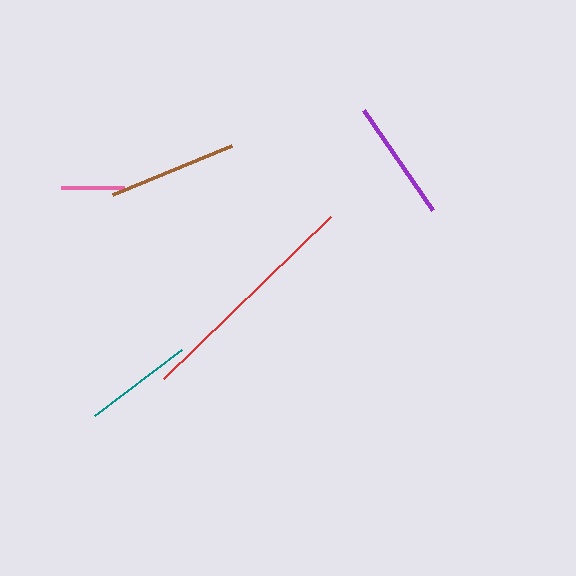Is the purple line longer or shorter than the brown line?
The brown line is longer than the purple line.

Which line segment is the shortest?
The pink line is the shortest at approximately 63 pixels.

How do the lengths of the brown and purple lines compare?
The brown and purple lines are approximately the same length.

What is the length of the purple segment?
The purple segment is approximately 121 pixels long.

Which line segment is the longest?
The red line is the longest at approximately 233 pixels.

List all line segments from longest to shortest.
From longest to shortest: red, brown, purple, teal, pink.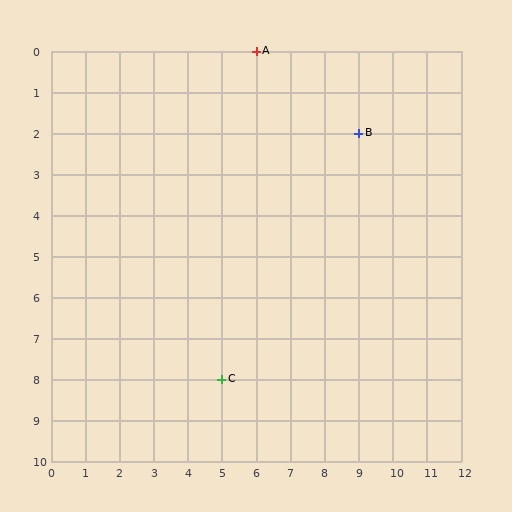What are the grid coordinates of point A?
Point A is at grid coordinates (6, 0).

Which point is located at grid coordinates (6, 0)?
Point A is at (6, 0).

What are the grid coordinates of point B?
Point B is at grid coordinates (9, 2).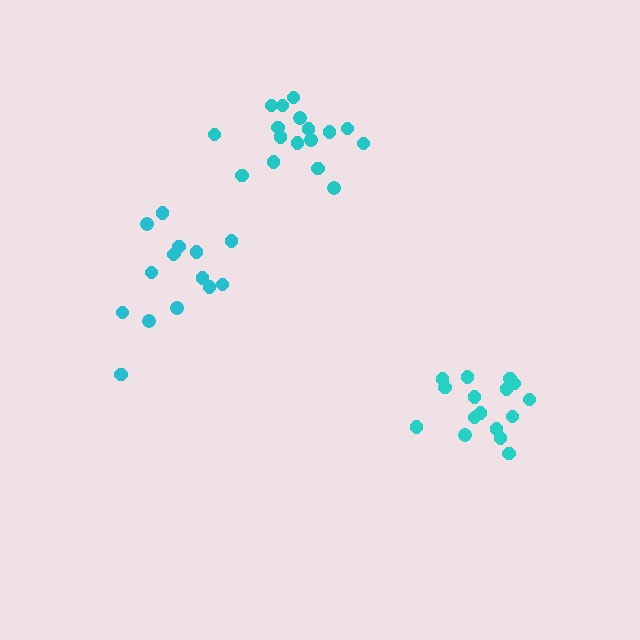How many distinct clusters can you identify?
There are 3 distinct clusters.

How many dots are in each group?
Group 1: 17 dots, Group 2: 16 dots, Group 3: 15 dots (48 total).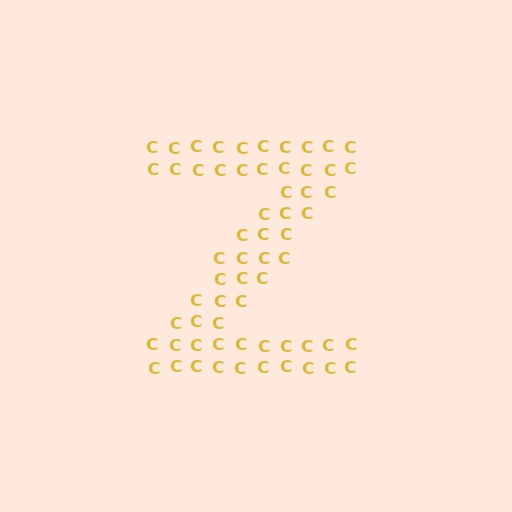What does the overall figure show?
The overall figure shows the letter Z.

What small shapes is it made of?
It is made of small letter C's.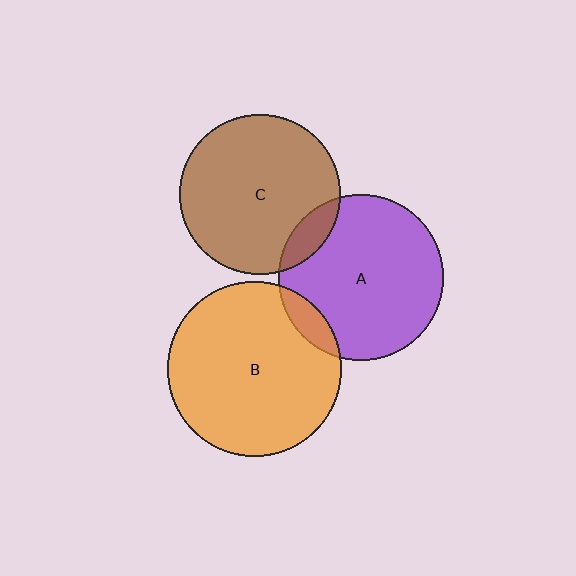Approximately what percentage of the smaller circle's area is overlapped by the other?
Approximately 10%.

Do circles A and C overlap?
Yes.